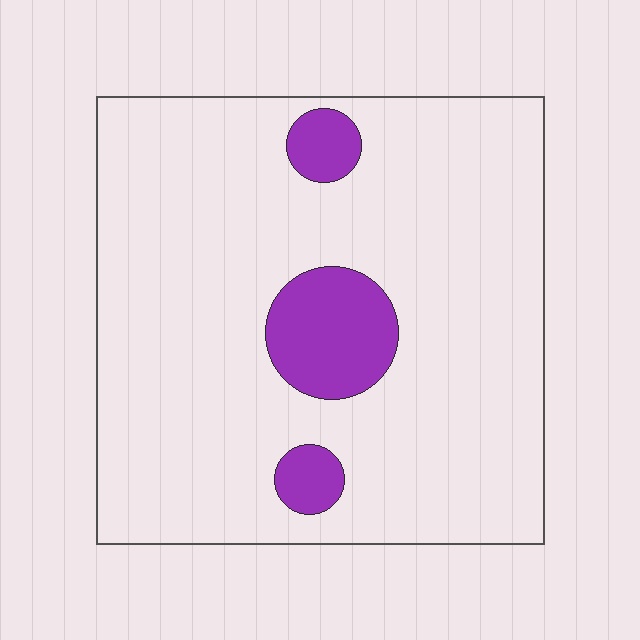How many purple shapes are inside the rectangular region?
3.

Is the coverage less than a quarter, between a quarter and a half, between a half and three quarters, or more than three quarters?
Less than a quarter.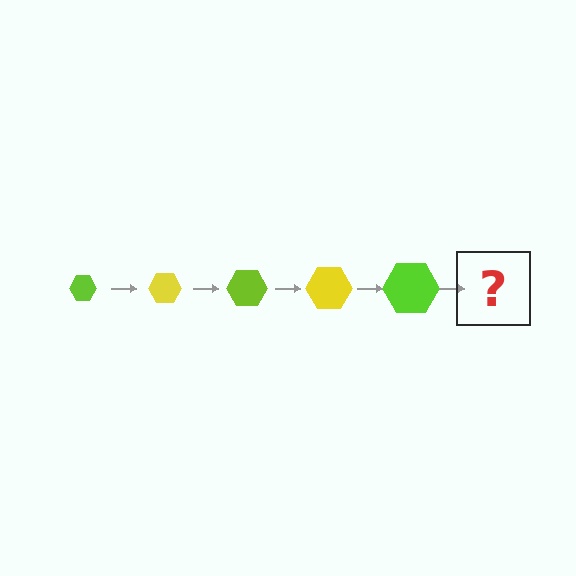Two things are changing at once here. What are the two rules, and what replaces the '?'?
The two rules are that the hexagon grows larger each step and the color cycles through lime and yellow. The '?' should be a yellow hexagon, larger than the previous one.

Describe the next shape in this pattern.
It should be a yellow hexagon, larger than the previous one.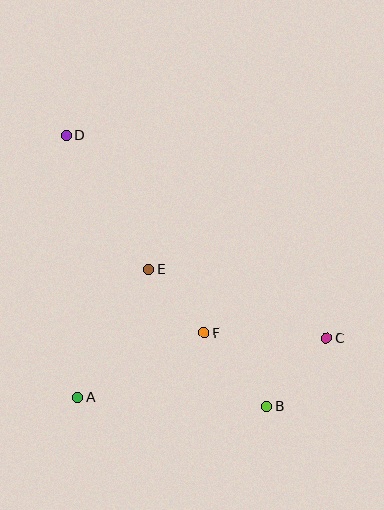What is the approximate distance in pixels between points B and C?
The distance between B and C is approximately 91 pixels.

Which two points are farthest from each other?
Points B and D are farthest from each other.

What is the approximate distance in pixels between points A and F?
The distance between A and F is approximately 142 pixels.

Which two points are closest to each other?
Points E and F are closest to each other.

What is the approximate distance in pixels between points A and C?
The distance between A and C is approximately 256 pixels.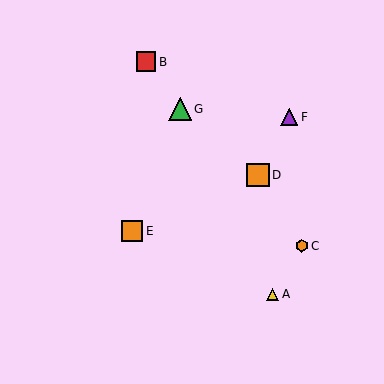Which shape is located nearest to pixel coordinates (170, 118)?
The green triangle (labeled G) at (180, 109) is nearest to that location.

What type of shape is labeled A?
Shape A is a yellow triangle.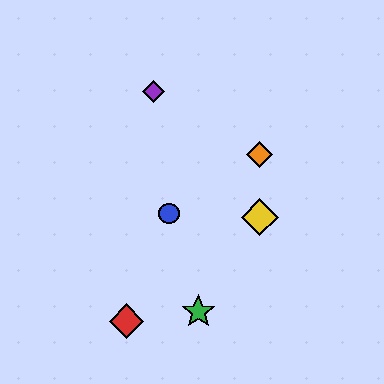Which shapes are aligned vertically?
The yellow diamond, the orange diamond are aligned vertically.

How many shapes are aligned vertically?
2 shapes (the yellow diamond, the orange diamond) are aligned vertically.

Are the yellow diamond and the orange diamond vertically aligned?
Yes, both are at x≈260.